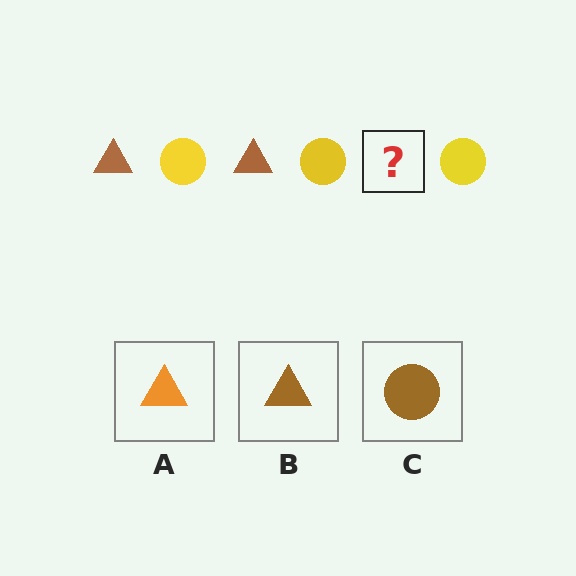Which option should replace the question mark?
Option B.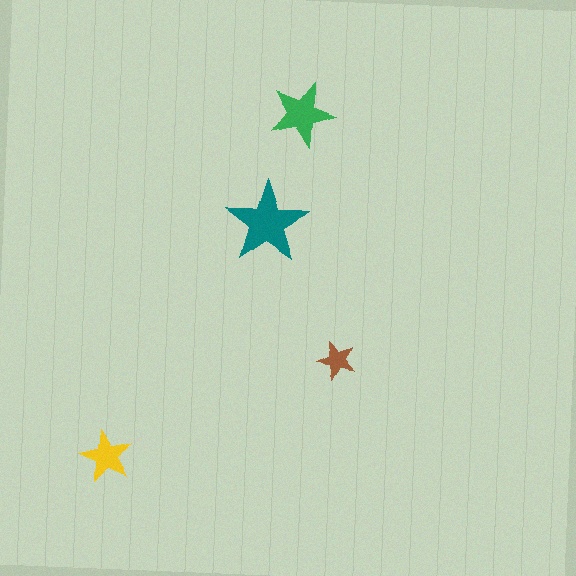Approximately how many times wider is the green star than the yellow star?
About 1.5 times wider.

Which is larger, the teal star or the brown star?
The teal one.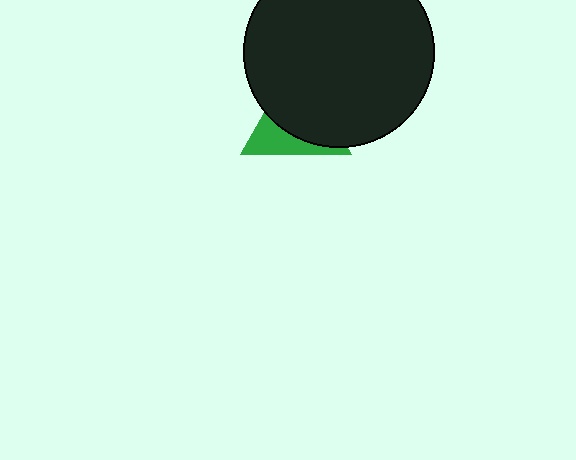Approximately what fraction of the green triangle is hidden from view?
Roughly 64% of the green triangle is hidden behind the black circle.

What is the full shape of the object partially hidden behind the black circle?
The partially hidden object is a green triangle.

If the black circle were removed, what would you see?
You would see the complete green triangle.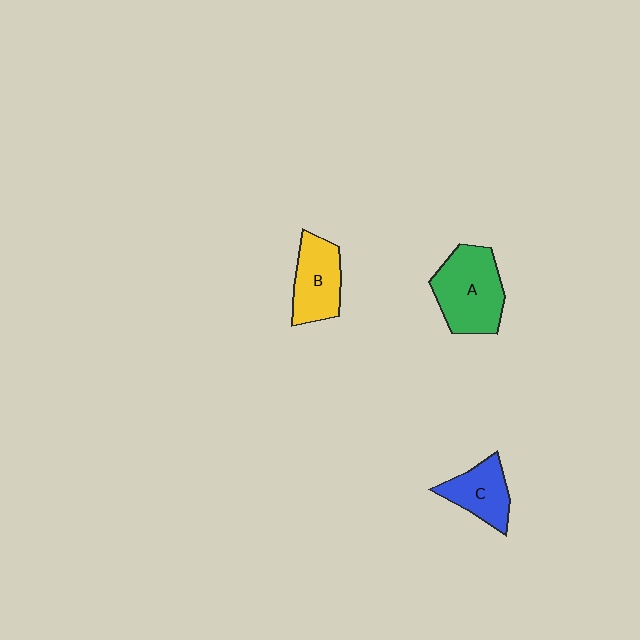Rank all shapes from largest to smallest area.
From largest to smallest: A (green), B (yellow), C (blue).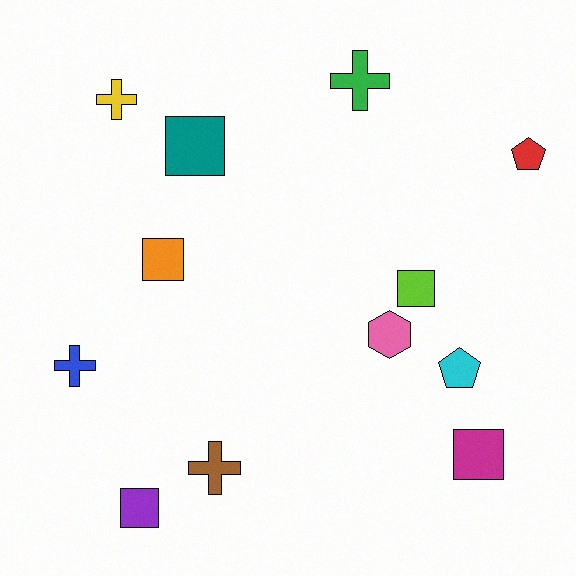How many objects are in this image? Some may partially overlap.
There are 12 objects.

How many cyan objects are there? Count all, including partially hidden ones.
There is 1 cyan object.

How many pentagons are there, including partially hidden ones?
There are 2 pentagons.